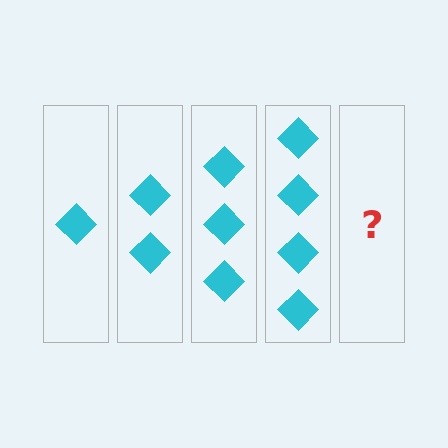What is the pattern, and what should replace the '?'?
The pattern is that each step adds one more diamond. The '?' should be 5 diamonds.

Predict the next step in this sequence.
The next step is 5 diamonds.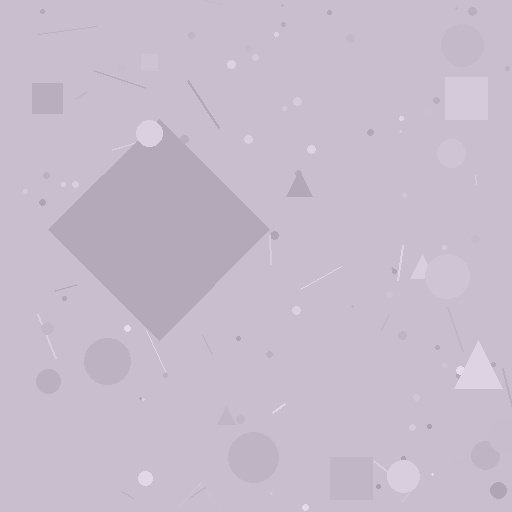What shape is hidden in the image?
A diamond is hidden in the image.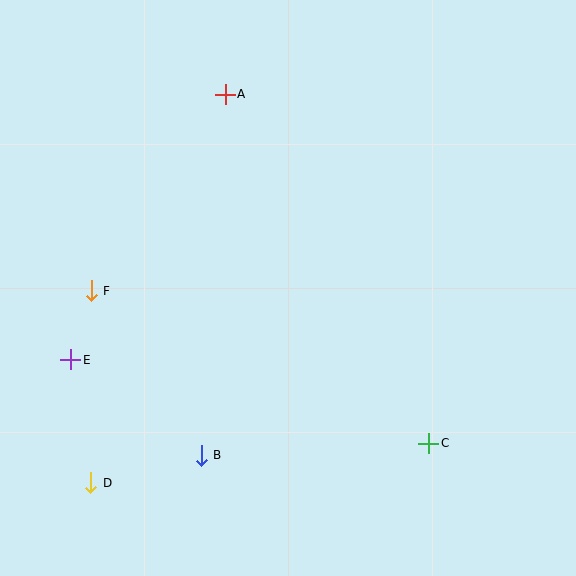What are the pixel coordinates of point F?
Point F is at (91, 291).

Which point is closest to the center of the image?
Point B at (201, 455) is closest to the center.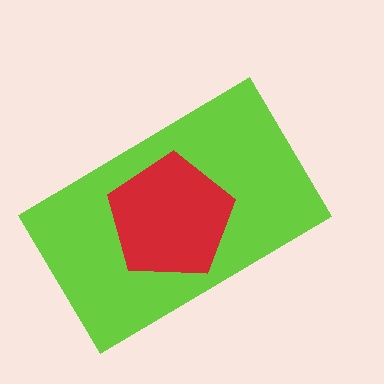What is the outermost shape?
The lime rectangle.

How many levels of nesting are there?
2.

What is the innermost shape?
The red pentagon.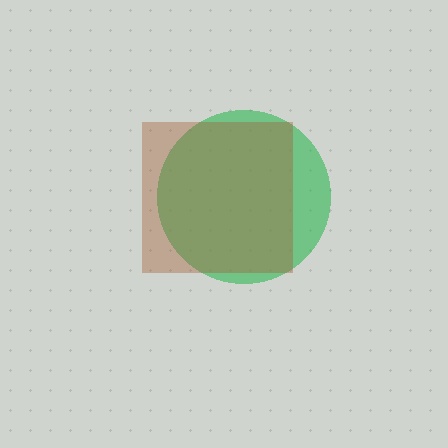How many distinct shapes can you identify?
There are 2 distinct shapes: a green circle, a brown square.